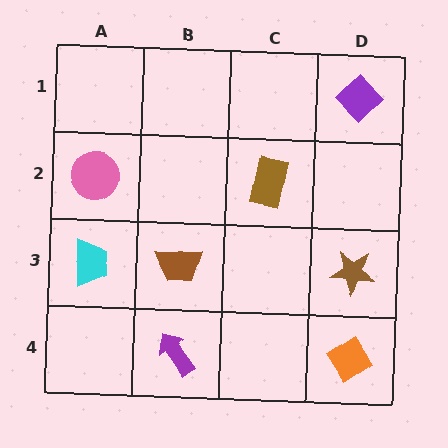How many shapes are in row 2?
2 shapes.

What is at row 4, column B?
A purple arrow.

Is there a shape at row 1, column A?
No, that cell is empty.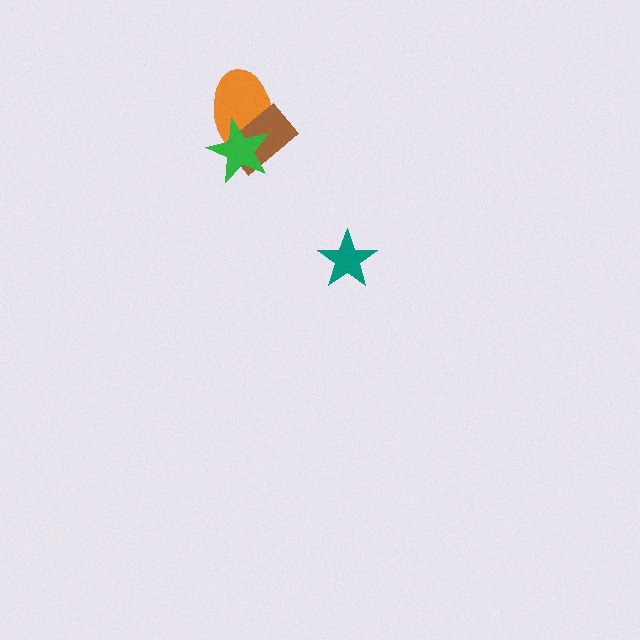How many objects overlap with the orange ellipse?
2 objects overlap with the orange ellipse.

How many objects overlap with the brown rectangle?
2 objects overlap with the brown rectangle.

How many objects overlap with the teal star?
0 objects overlap with the teal star.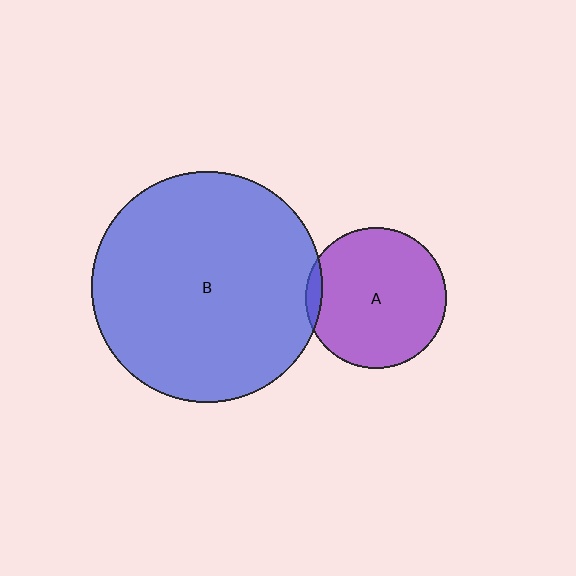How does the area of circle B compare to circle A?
Approximately 2.7 times.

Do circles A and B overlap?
Yes.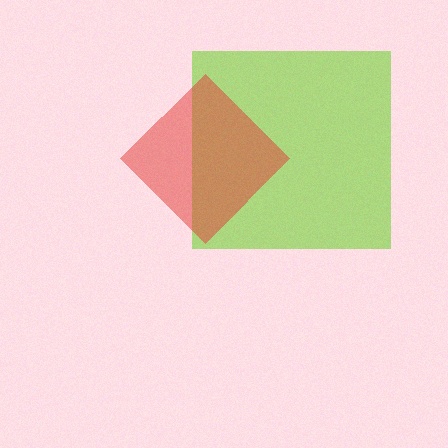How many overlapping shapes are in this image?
There are 2 overlapping shapes in the image.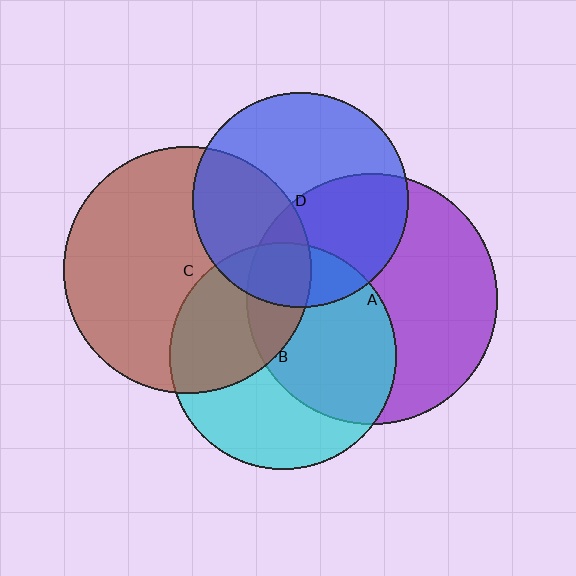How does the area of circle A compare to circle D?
Approximately 1.4 times.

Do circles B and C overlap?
Yes.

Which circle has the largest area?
Circle A (purple).